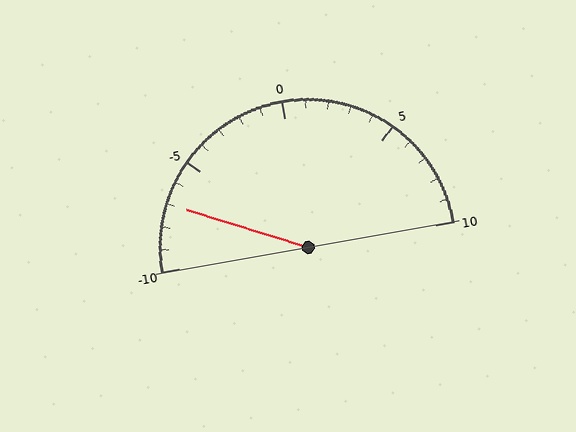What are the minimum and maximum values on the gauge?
The gauge ranges from -10 to 10.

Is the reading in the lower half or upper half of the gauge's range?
The reading is in the lower half of the range (-10 to 10).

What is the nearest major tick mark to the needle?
The nearest major tick mark is -5.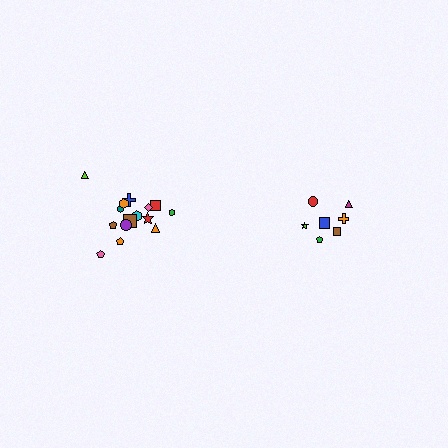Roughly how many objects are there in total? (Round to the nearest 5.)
Roughly 20 objects in total.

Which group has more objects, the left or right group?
The left group.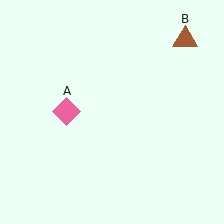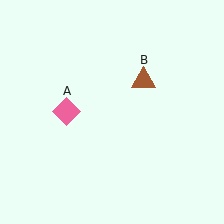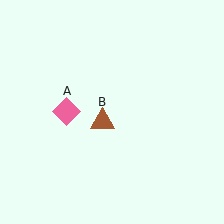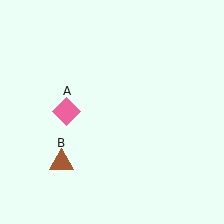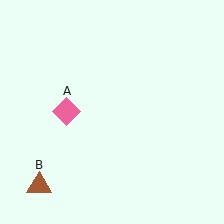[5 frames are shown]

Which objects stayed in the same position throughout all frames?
Pink diamond (object A) remained stationary.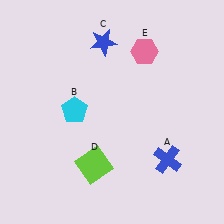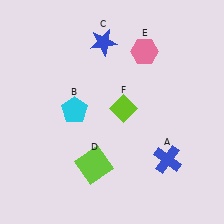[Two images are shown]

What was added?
A lime diamond (F) was added in Image 2.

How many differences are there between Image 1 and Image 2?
There is 1 difference between the two images.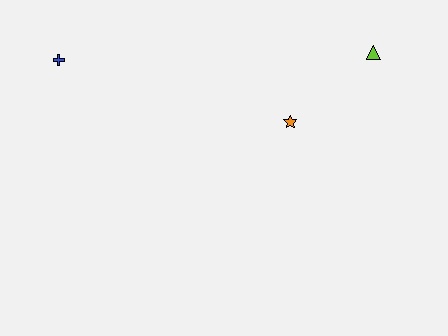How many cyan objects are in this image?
There are no cyan objects.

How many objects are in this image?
There are 3 objects.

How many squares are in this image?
There are no squares.